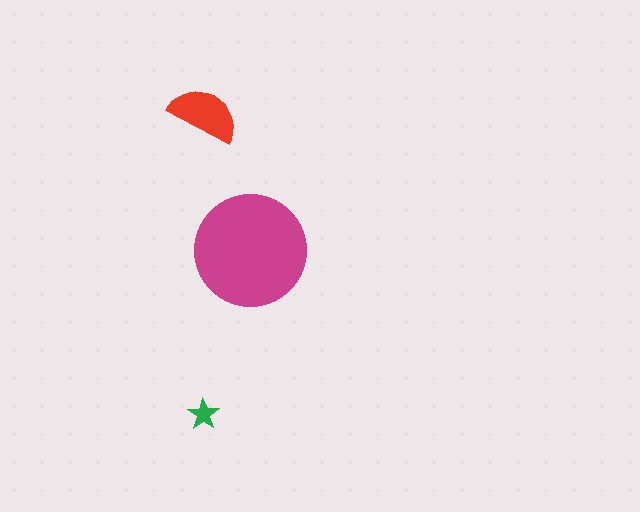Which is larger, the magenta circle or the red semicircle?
The magenta circle.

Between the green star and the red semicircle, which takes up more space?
The red semicircle.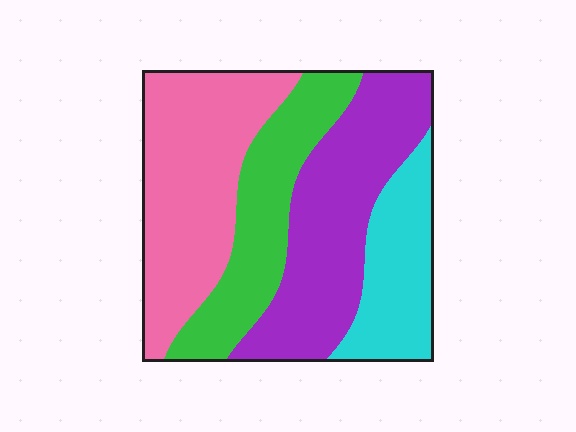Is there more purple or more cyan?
Purple.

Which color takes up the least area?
Cyan, at roughly 15%.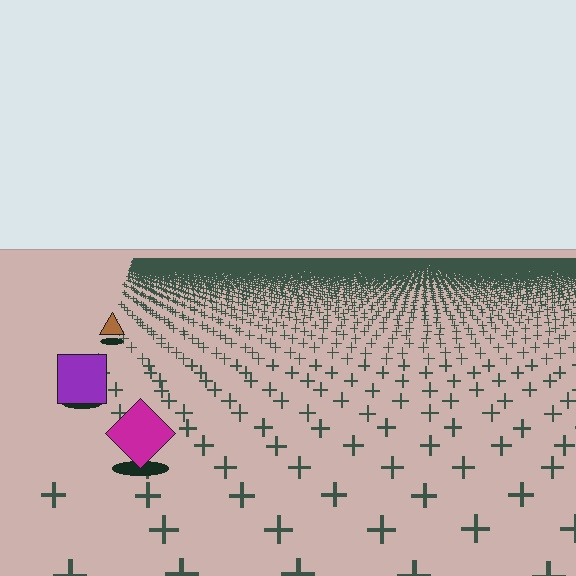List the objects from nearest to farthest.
From nearest to farthest: the magenta diamond, the purple square, the brown triangle.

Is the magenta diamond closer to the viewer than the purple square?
Yes. The magenta diamond is closer — you can tell from the texture gradient: the ground texture is coarser near it.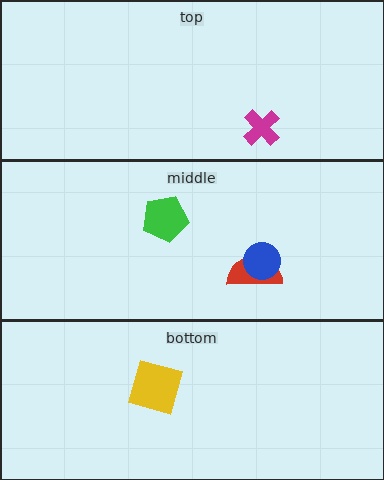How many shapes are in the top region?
1.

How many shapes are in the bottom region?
1.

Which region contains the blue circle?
The middle region.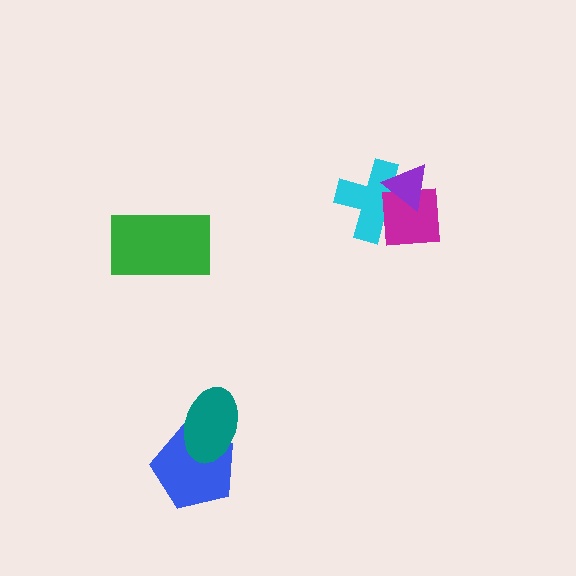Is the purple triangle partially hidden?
No, no other shape covers it.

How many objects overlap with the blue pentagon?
1 object overlaps with the blue pentagon.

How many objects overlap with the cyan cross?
2 objects overlap with the cyan cross.